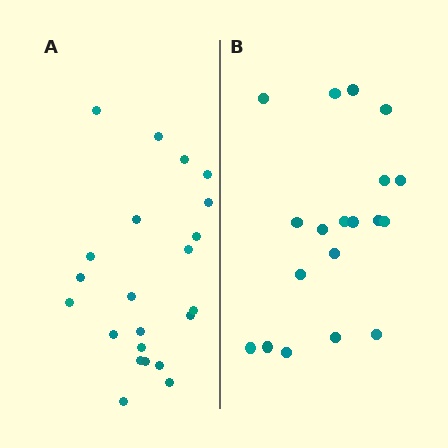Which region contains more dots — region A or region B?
Region A (the left region) has more dots.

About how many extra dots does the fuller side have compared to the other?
Region A has just a few more — roughly 2 or 3 more dots than region B.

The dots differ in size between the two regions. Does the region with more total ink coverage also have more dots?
No. Region B has more total ink coverage because its dots are larger, but region A actually contains more individual dots. Total area can be misleading — the number of items is what matters here.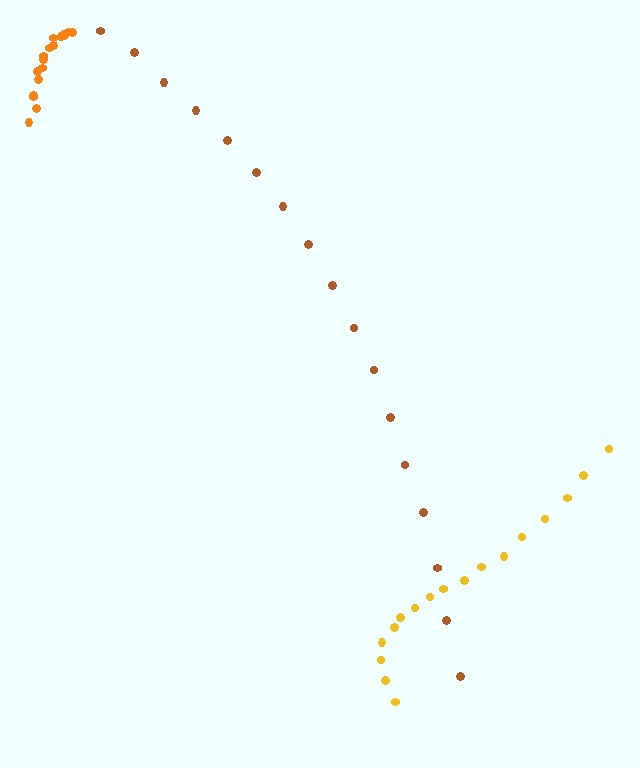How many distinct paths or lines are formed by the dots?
There are 3 distinct paths.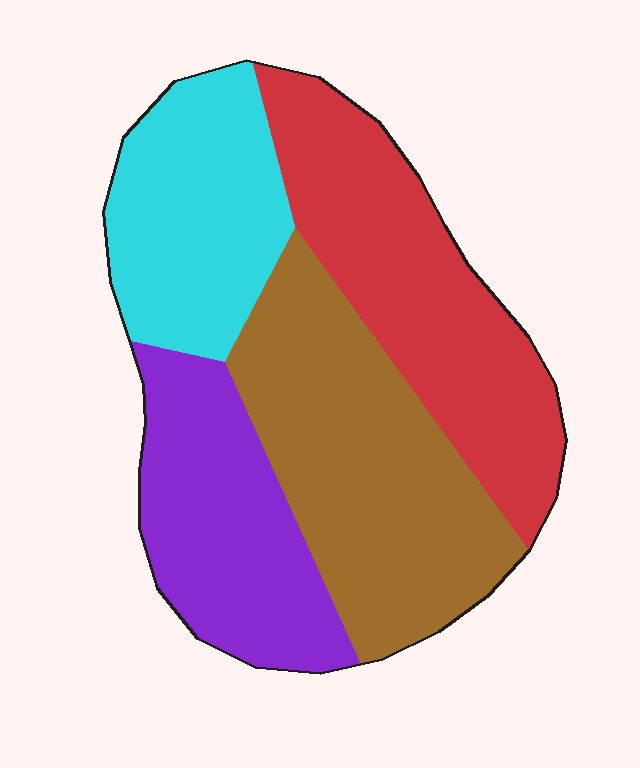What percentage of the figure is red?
Red takes up between a sixth and a third of the figure.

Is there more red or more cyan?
Red.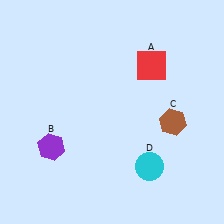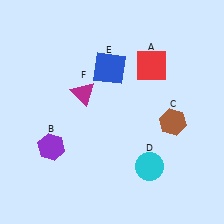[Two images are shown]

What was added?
A blue square (E), a magenta triangle (F) were added in Image 2.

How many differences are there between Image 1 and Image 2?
There are 2 differences between the two images.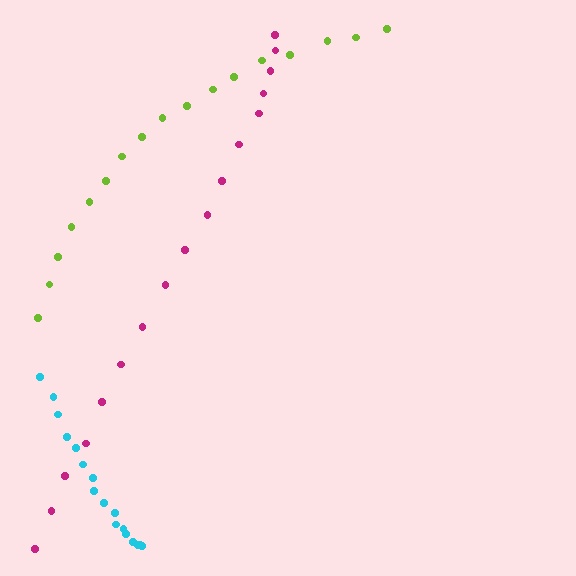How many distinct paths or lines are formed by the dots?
There are 3 distinct paths.